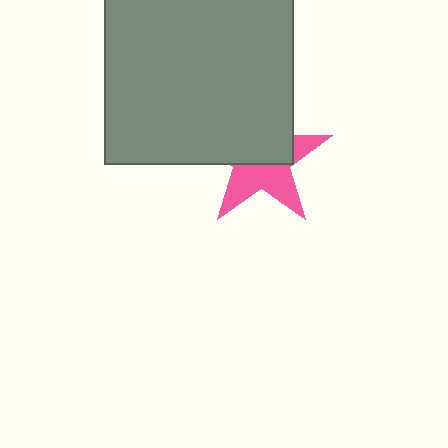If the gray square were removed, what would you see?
You would see the complete pink star.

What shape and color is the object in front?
The object in front is a gray square.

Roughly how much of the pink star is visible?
About half of it is visible (roughly 47%).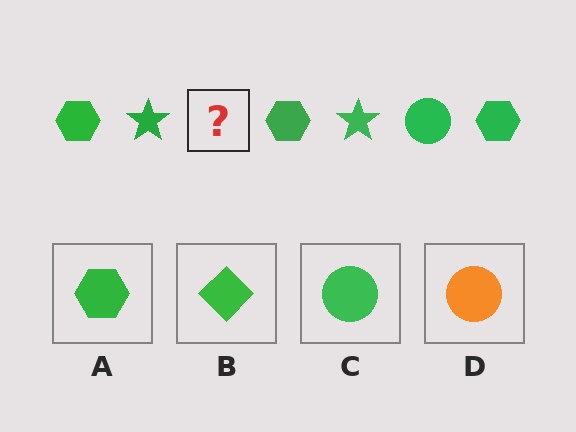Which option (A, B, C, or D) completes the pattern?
C.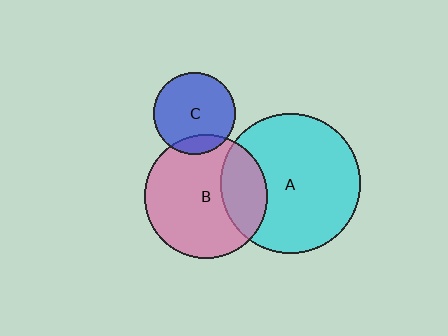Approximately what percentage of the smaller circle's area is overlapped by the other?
Approximately 15%.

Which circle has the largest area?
Circle A (cyan).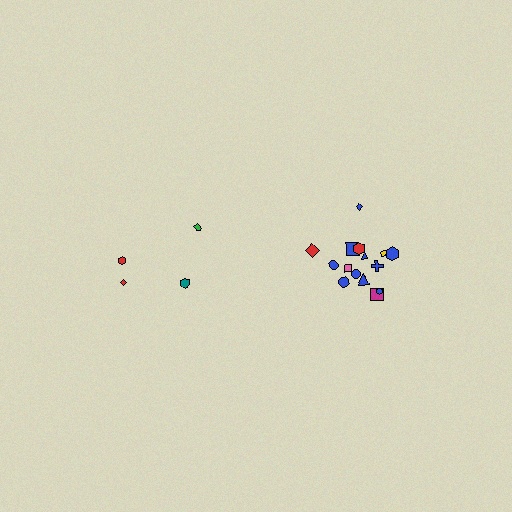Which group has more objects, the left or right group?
The right group.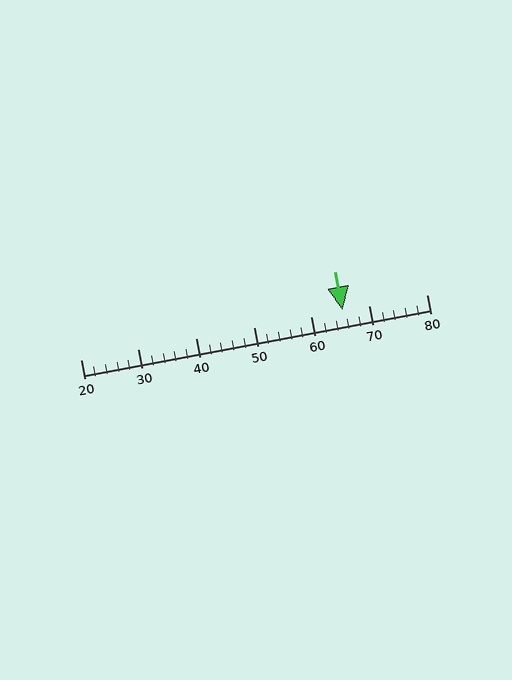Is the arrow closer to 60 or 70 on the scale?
The arrow is closer to 70.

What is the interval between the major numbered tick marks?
The major tick marks are spaced 10 units apart.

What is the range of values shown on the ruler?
The ruler shows values from 20 to 80.